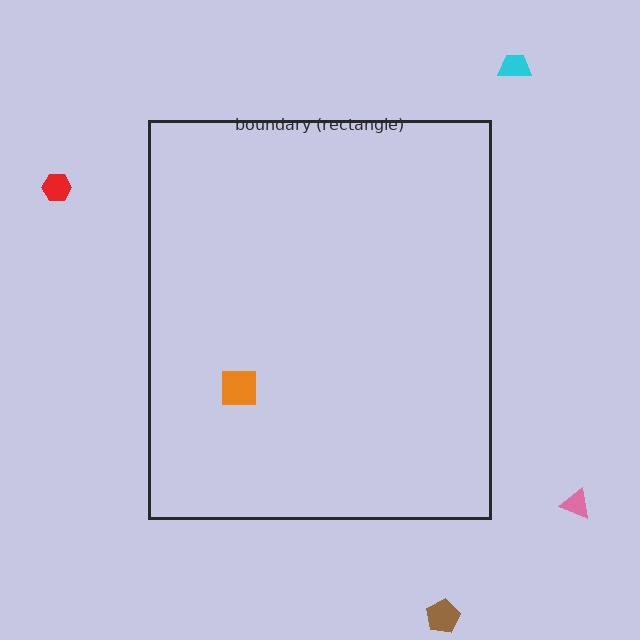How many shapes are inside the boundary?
1 inside, 4 outside.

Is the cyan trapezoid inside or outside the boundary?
Outside.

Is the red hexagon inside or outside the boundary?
Outside.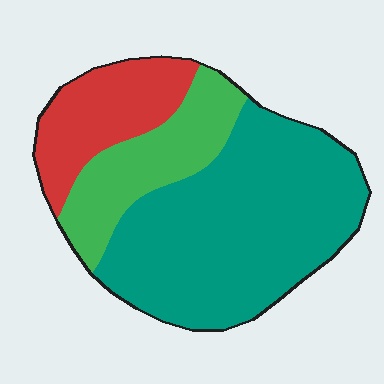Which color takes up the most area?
Teal, at roughly 60%.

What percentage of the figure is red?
Red covers roughly 20% of the figure.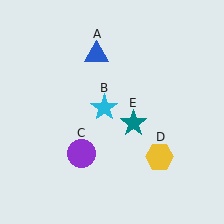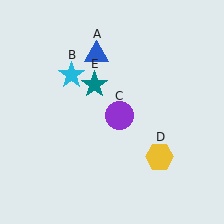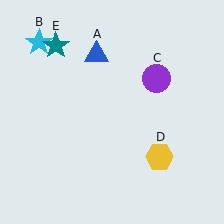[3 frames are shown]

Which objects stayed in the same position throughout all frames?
Blue triangle (object A) and yellow hexagon (object D) remained stationary.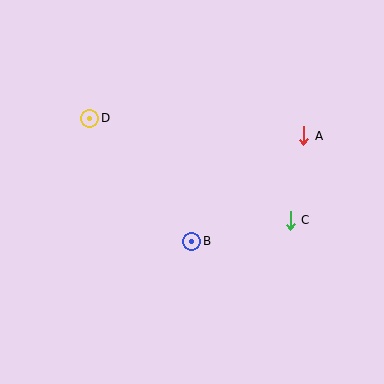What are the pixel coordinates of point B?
Point B is at (192, 241).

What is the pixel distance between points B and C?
The distance between B and C is 101 pixels.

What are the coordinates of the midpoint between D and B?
The midpoint between D and B is at (141, 180).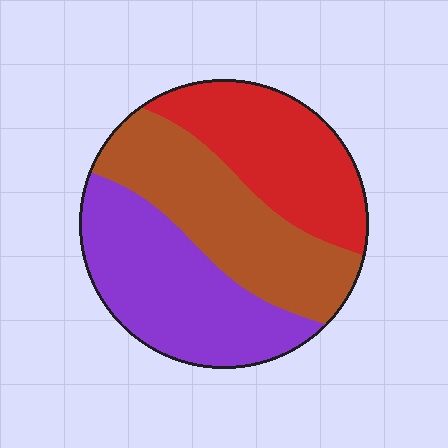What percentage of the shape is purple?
Purple takes up about three eighths (3/8) of the shape.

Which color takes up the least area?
Red, at roughly 30%.